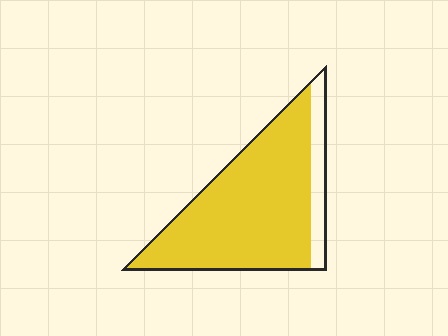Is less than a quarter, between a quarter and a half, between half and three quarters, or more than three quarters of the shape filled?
More than three quarters.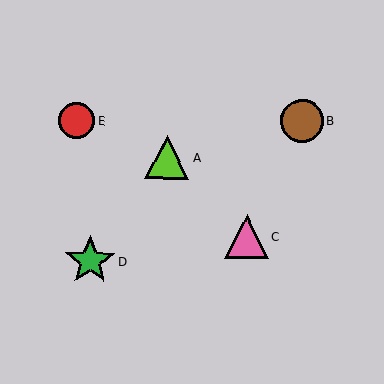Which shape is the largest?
The green star (labeled D) is the largest.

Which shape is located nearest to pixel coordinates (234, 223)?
The pink triangle (labeled C) at (247, 236) is nearest to that location.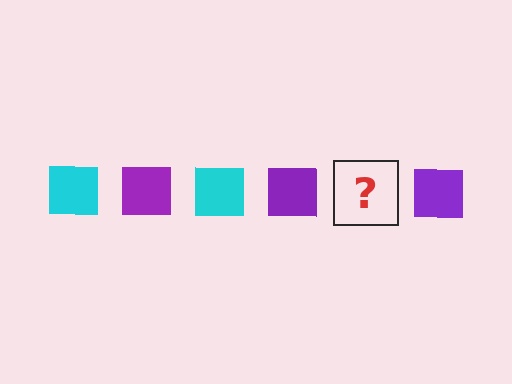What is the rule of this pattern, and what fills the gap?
The rule is that the pattern cycles through cyan, purple squares. The gap should be filled with a cyan square.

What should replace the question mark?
The question mark should be replaced with a cyan square.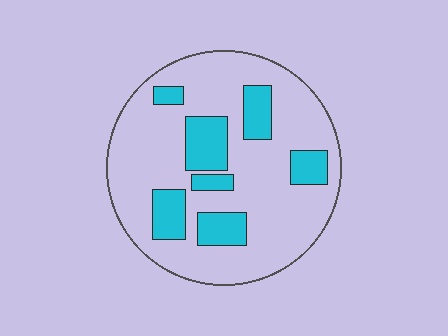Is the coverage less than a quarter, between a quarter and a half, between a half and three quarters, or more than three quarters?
Less than a quarter.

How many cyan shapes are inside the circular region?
7.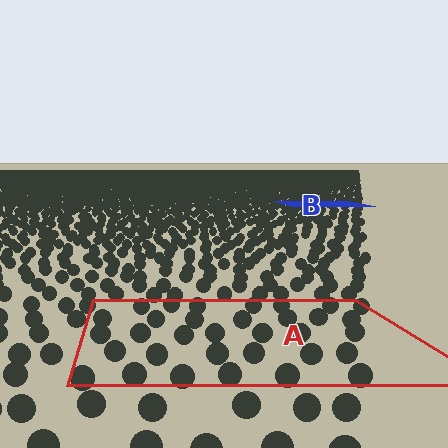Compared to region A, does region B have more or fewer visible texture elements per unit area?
Region B has more texture elements per unit area — they are packed more densely because it is farther away.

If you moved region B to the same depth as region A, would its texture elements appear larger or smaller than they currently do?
They would appear larger. At a closer depth, the same texture elements are projected at a bigger on-screen size.